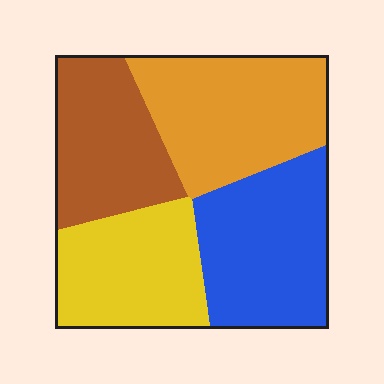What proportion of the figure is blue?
Blue takes up about one quarter (1/4) of the figure.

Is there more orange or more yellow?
Orange.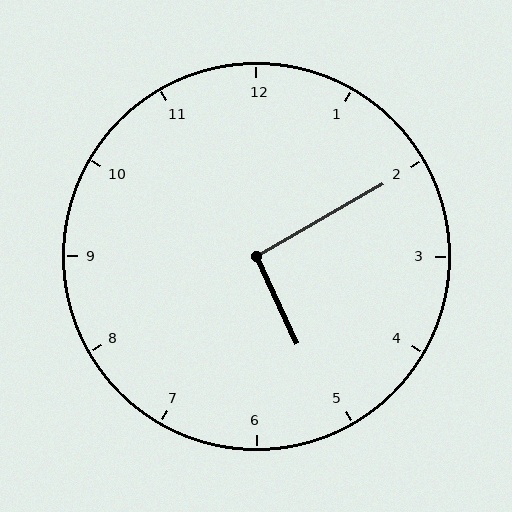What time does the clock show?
5:10.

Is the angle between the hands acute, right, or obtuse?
It is right.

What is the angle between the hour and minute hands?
Approximately 95 degrees.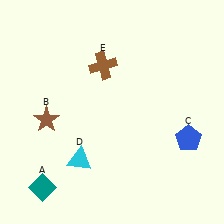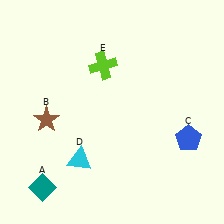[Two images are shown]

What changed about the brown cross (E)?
In Image 1, E is brown. In Image 2, it changed to lime.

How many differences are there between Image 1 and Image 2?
There is 1 difference between the two images.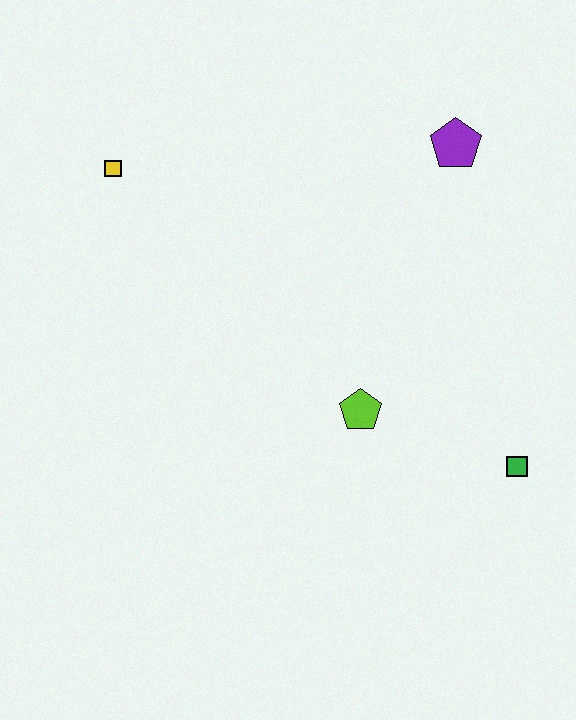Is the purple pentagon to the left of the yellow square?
No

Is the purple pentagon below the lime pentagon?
No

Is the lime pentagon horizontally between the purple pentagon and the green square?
No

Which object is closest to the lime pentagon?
The green square is closest to the lime pentagon.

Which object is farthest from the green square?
The yellow square is farthest from the green square.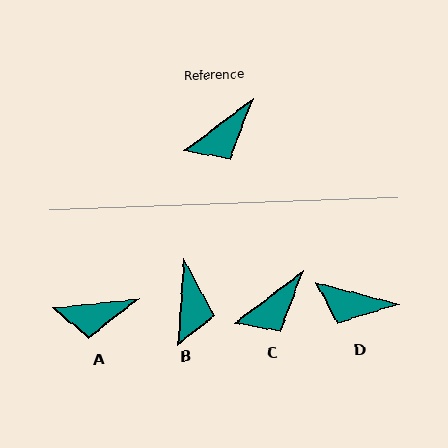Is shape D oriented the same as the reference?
No, it is off by about 52 degrees.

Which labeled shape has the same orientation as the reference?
C.